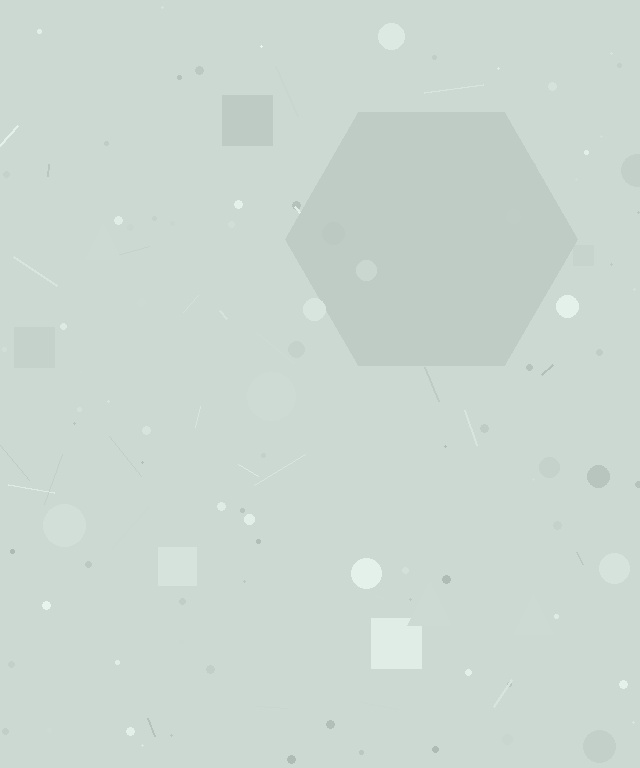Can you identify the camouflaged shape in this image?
The camouflaged shape is a hexagon.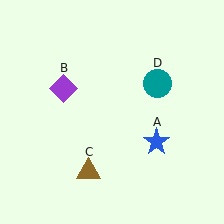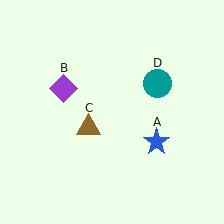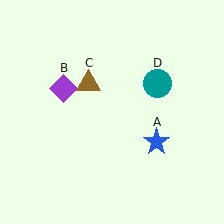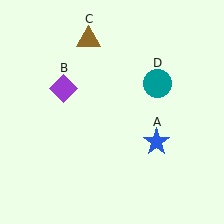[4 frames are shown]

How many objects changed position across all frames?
1 object changed position: brown triangle (object C).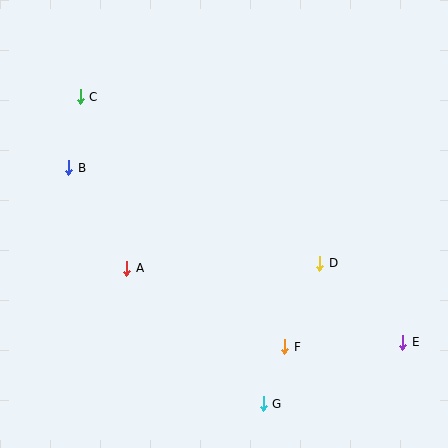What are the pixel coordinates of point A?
Point A is at (127, 268).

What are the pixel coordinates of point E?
Point E is at (403, 342).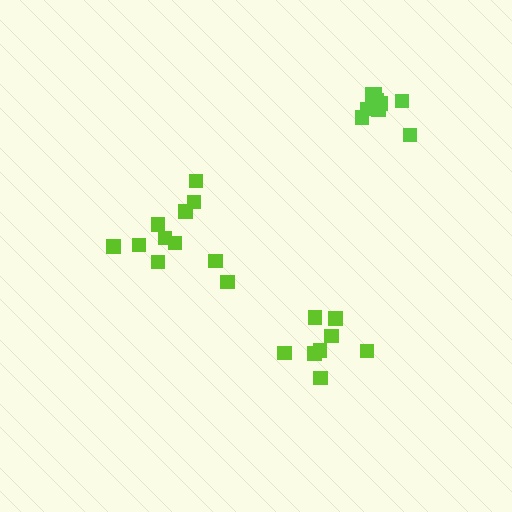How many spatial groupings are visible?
There are 3 spatial groupings.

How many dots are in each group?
Group 1: 11 dots, Group 2: 8 dots, Group 3: 9 dots (28 total).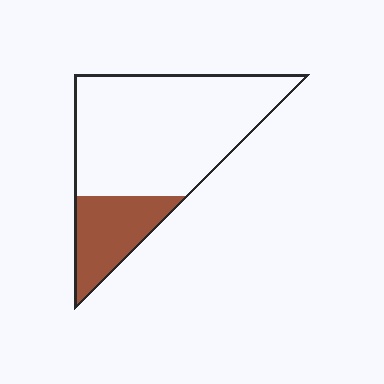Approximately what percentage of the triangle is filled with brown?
Approximately 25%.